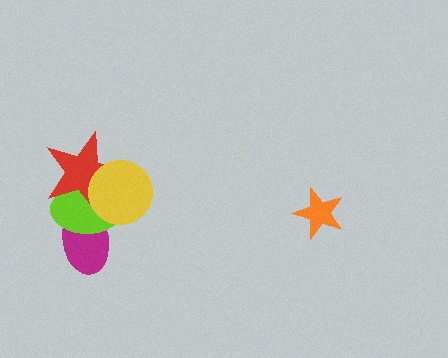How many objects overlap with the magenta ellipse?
3 objects overlap with the magenta ellipse.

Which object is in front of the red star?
The yellow circle is in front of the red star.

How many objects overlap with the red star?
3 objects overlap with the red star.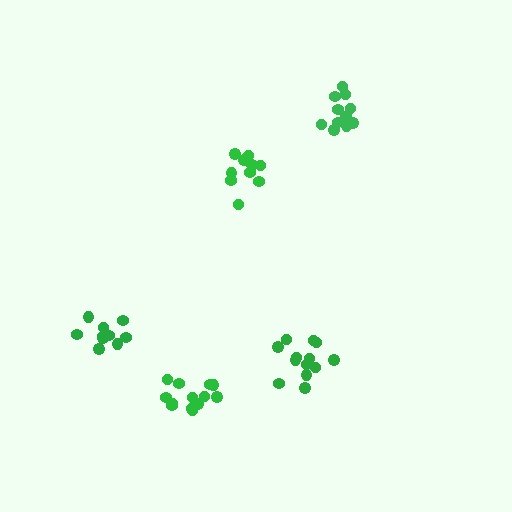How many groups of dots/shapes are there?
There are 5 groups.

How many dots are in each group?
Group 1: 13 dots, Group 2: 13 dots, Group 3: 11 dots, Group 4: 10 dots, Group 5: 10 dots (57 total).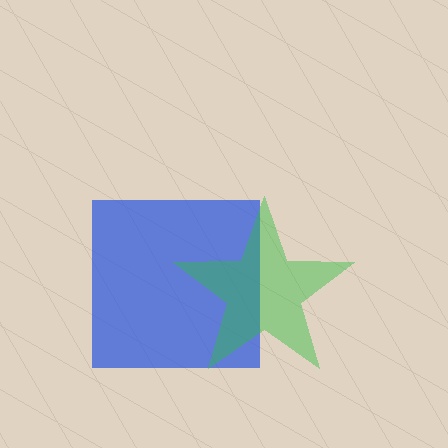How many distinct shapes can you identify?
There are 2 distinct shapes: a blue square, a green star.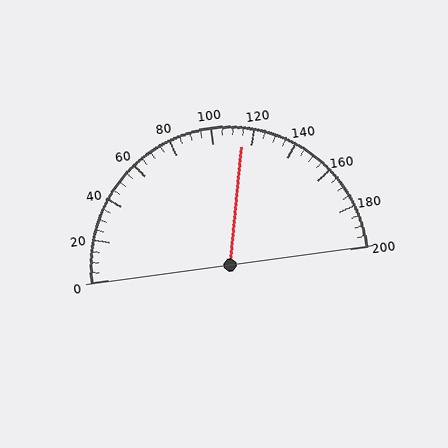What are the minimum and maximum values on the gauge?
The gauge ranges from 0 to 200.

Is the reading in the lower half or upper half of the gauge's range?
The reading is in the upper half of the range (0 to 200).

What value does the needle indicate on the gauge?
The needle indicates approximately 115.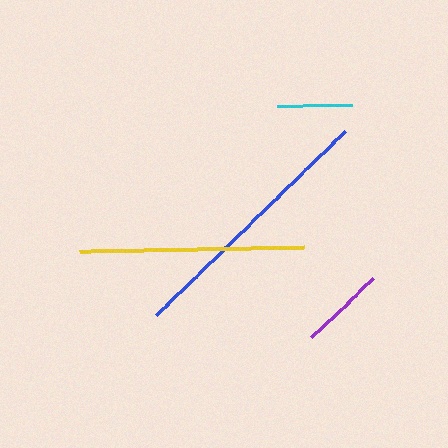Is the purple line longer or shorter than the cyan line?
The purple line is longer than the cyan line.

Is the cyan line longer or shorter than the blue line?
The blue line is longer than the cyan line.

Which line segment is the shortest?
The cyan line is the shortest at approximately 75 pixels.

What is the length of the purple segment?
The purple segment is approximately 86 pixels long.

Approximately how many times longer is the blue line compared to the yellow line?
The blue line is approximately 1.2 times the length of the yellow line.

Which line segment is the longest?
The blue line is the longest at approximately 264 pixels.